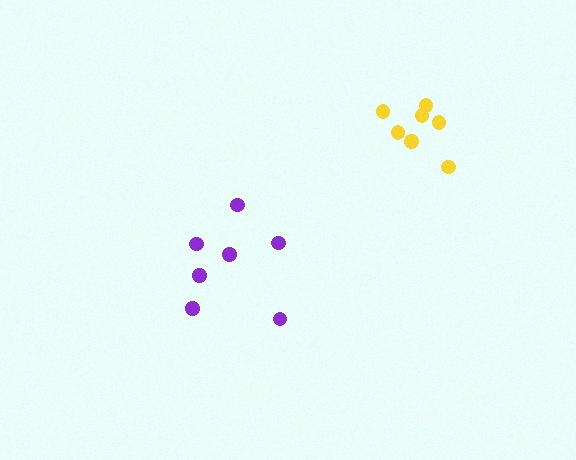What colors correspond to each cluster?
The clusters are colored: yellow, purple.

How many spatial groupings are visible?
There are 2 spatial groupings.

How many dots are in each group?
Group 1: 7 dots, Group 2: 7 dots (14 total).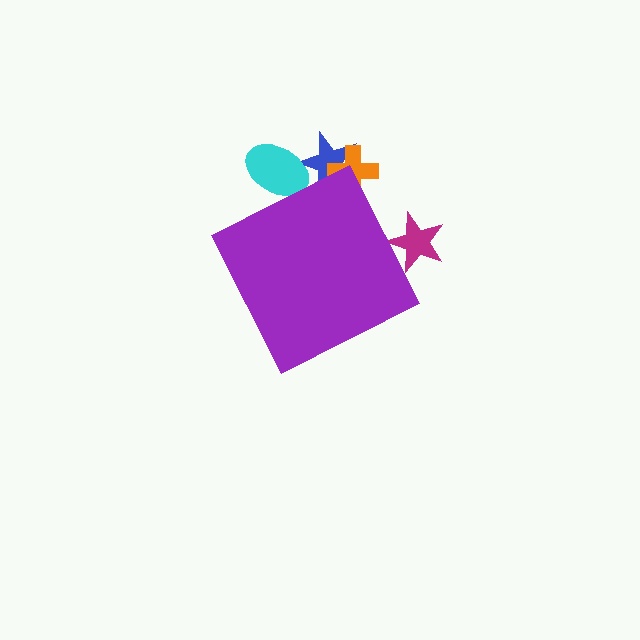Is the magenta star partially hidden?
Yes, the magenta star is partially hidden behind the purple diamond.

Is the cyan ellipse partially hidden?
Yes, the cyan ellipse is partially hidden behind the purple diamond.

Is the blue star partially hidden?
Yes, the blue star is partially hidden behind the purple diamond.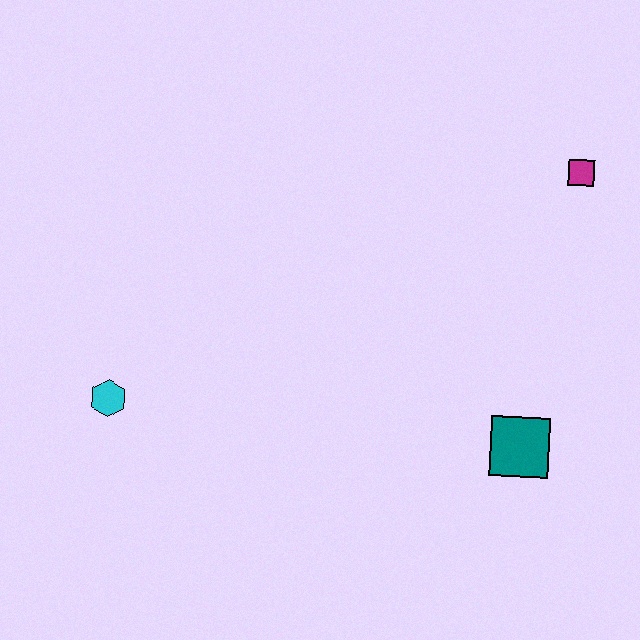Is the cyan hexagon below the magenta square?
Yes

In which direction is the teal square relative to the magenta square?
The teal square is below the magenta square.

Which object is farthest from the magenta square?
The cyan hexagon is farthest from the magenta square.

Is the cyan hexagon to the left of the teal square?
Yes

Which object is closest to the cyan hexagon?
The teal square is closest to the cyan hexagon.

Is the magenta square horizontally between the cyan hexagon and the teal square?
No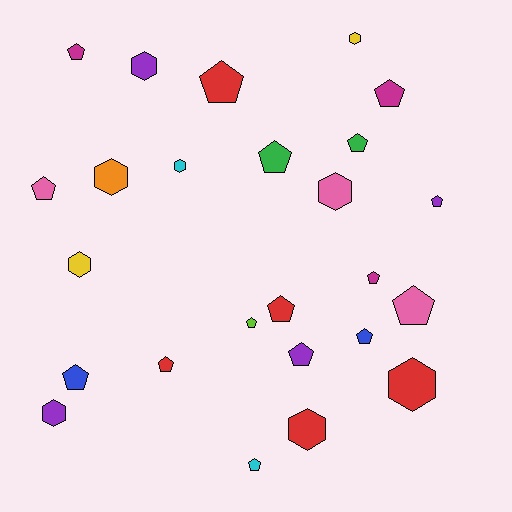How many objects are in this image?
There are 25 objects.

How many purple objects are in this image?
There are 4 purple objects.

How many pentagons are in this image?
There are 16 pentagons.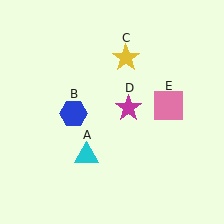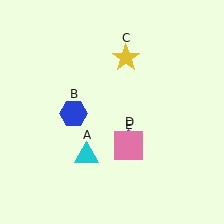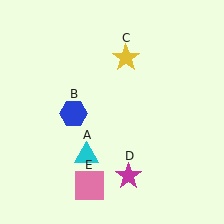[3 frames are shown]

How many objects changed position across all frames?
2 objects changed position: magenta star (object D), pink square (object E).